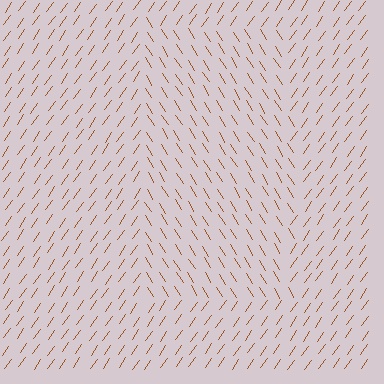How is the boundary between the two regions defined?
The boundary is defined purely by a change in line orientation (approximately 67 degrees difference). All lines are the same color and thickness.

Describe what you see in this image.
The image is filled with small brown line segments. A rectangle region in the image has lines oriented differently from the surrounding lines, creating a visible texture boundary.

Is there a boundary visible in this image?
Yes, there is a texture boundary formed by a change in line orientation.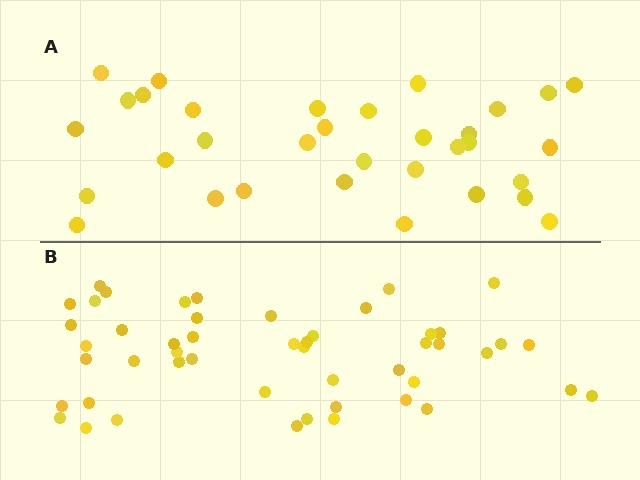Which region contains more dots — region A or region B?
Region B (the bottom region) has more dots.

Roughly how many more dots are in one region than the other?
Region B has approximately 15 more dots than region A.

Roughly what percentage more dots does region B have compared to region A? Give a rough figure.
About 50% more.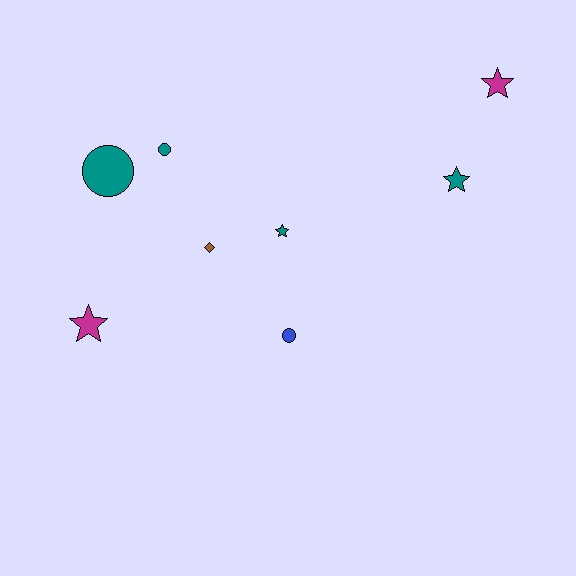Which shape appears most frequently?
Star, with 4 objects.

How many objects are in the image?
There are 8 objects.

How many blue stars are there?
There are no blue stars.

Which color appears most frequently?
Teal, with 4 objects.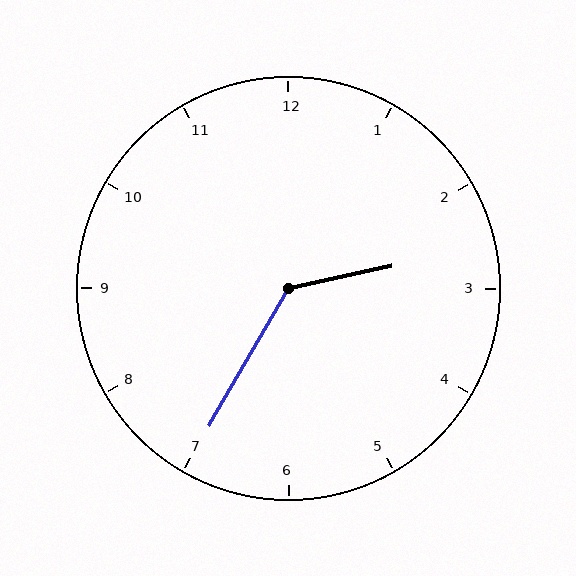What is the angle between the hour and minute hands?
Approximately 132 degrees.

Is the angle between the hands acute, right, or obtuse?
It is obtuse.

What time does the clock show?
2:35.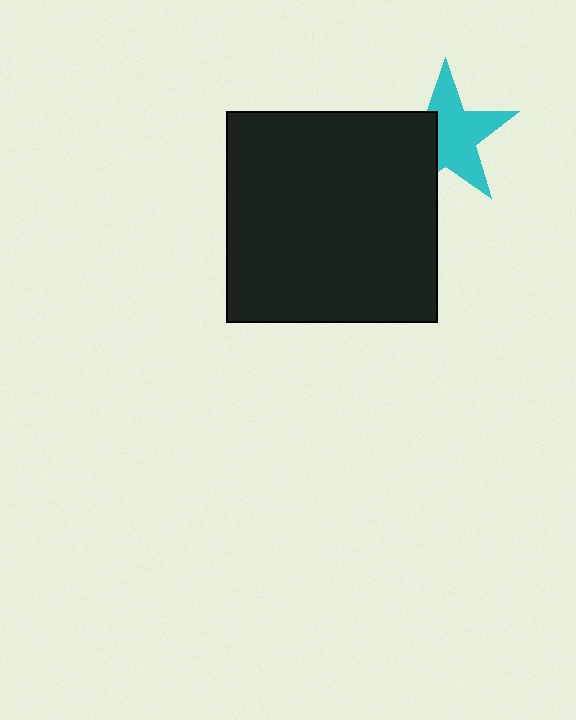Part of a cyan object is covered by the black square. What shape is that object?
It is a star.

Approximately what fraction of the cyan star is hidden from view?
Roughly 36% of the cyan star is hidden behind the black square.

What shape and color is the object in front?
The object in front is a black square.